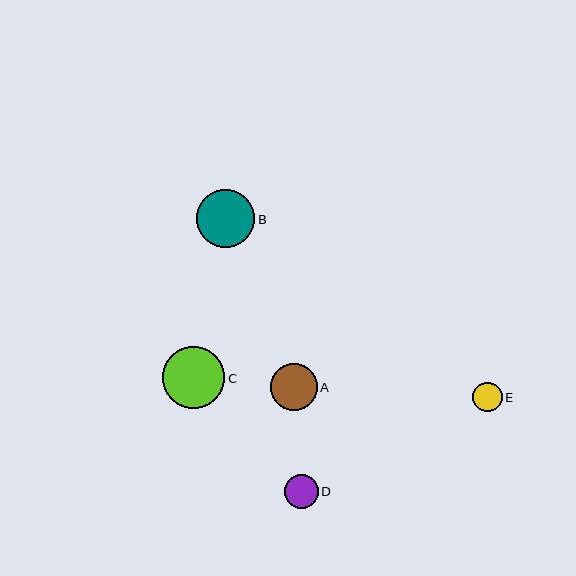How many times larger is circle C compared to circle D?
Circle C is approximately 1.9 times the size of circle D.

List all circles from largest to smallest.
From largest to smallest: C, B, A, D, E.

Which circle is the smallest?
Circle E is the smallest with a size of approximately 29 pixels.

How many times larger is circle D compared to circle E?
Circle D is approximately 1.1 times the size of circle E.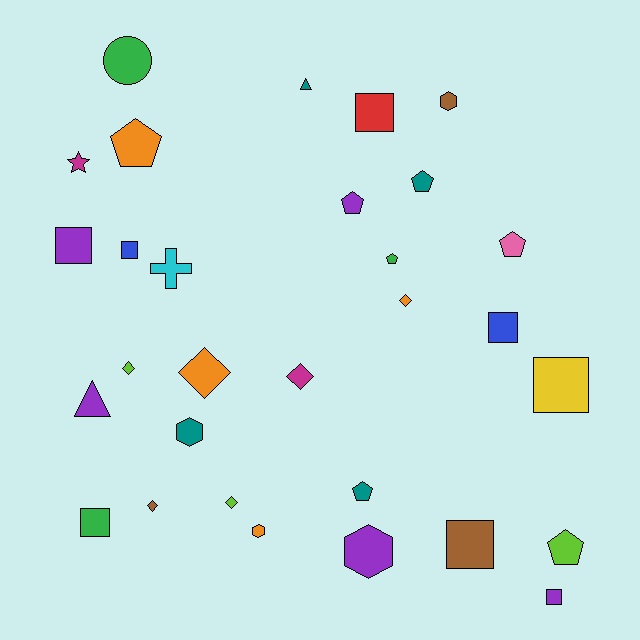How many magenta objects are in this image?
There are 2 magenta objects.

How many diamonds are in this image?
There are 6 diamonds.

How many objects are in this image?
There are 30 objects.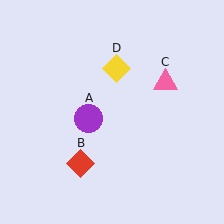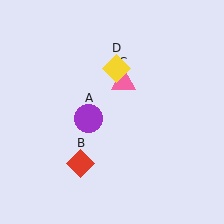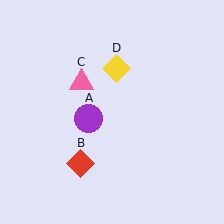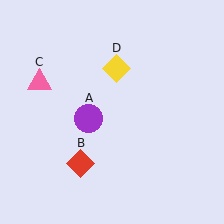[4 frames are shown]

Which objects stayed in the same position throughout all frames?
Purple circle (object A) and red diamond (object B) and yellow diamond (object D) remained stationary.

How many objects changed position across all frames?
1 object changed position: pink triangle (object C).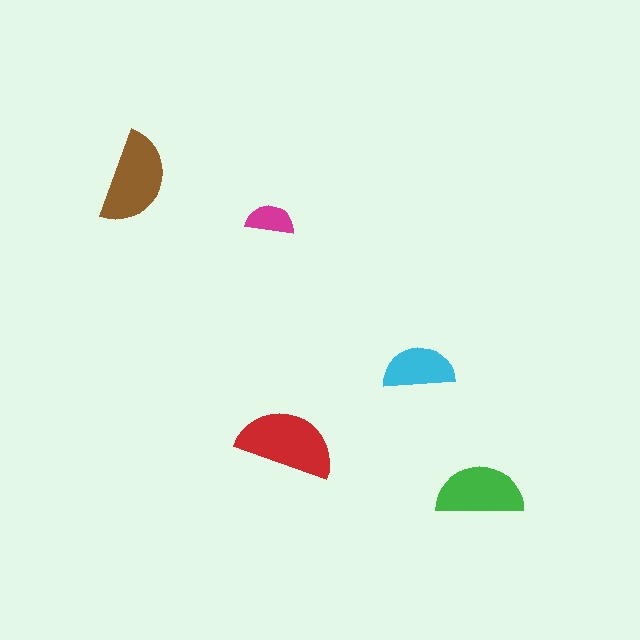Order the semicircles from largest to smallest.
the red one, the brown one, the green one, the cyan one, the magenta one.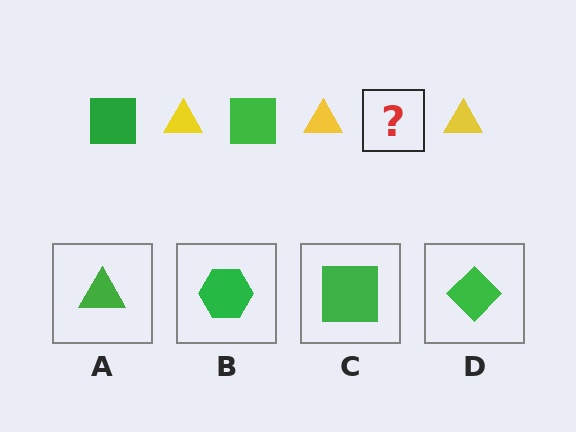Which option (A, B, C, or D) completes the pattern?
C.